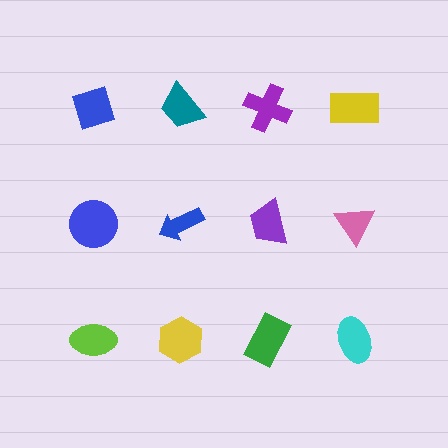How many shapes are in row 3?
4 shapes.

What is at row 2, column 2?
A blue arrow.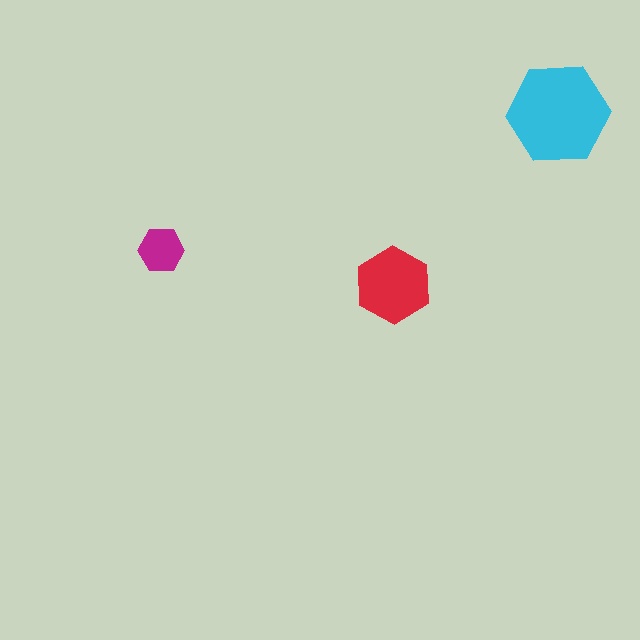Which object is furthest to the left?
The magenta hexagon is leftmost.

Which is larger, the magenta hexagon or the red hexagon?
The red one.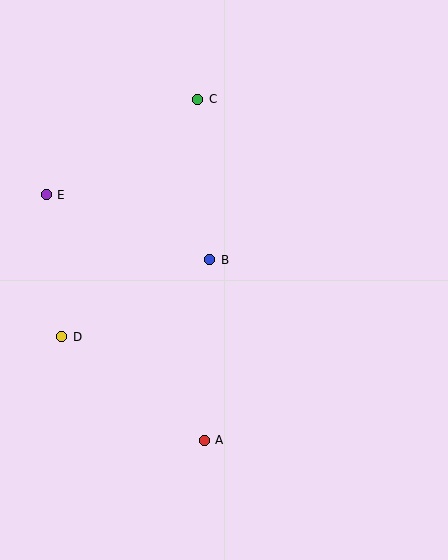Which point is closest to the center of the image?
Point B at (210, 260) is closest to the center.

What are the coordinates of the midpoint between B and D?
The midpoint between B and D is at (136, 298).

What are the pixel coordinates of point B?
Point B is at (210, 260).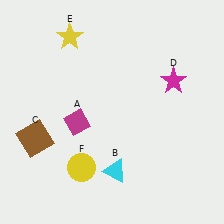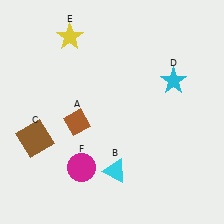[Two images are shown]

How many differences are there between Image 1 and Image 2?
There are 3 differences between the two images.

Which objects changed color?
A changed from magenta to brown. D changed from magenta to cyan. F changed from yellow to magenta.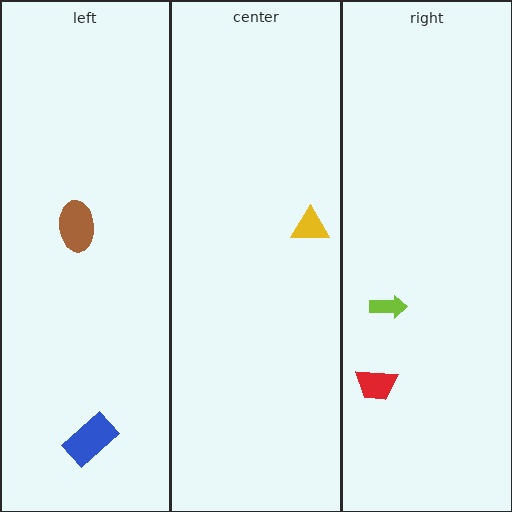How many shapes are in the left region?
2.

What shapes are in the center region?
The yellow triangle.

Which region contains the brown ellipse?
The left region.